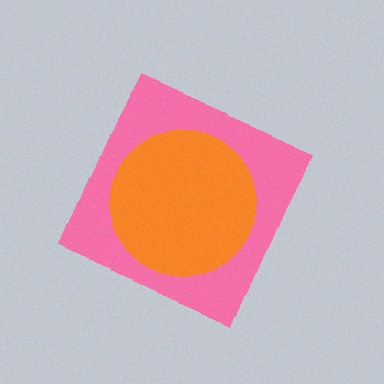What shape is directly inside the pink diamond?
The orange circle.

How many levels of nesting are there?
2.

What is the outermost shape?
The pink diamond.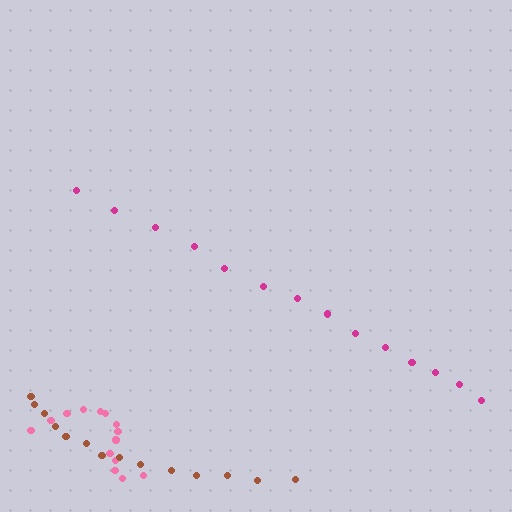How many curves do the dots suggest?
There are 3 distinct paths.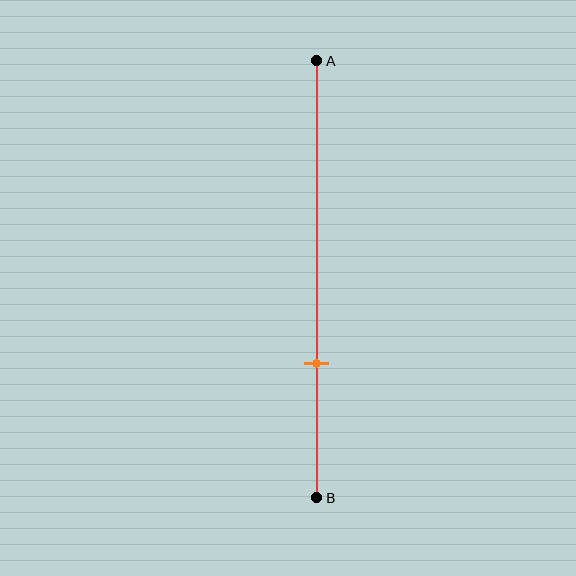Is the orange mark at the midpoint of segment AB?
No, the mark is at about 70% from A, not at the 50% midpoint.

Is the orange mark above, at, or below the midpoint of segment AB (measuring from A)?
The orange mark is below the midpoint of segment AB.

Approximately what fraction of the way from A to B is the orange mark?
The orange mark is approximately 70% of the way from A to B.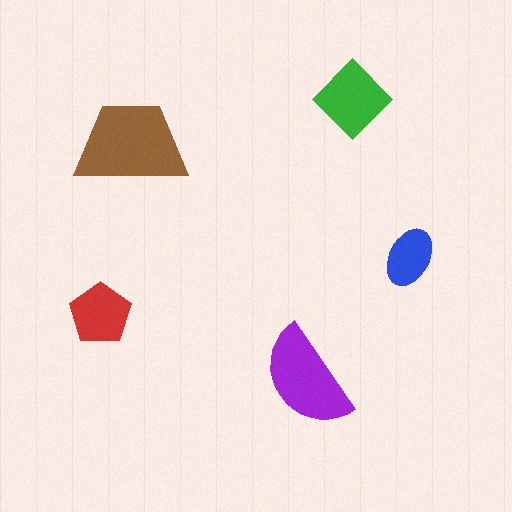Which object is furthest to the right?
The blue ellipse is rightmost.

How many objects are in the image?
There are 5 objects in the image.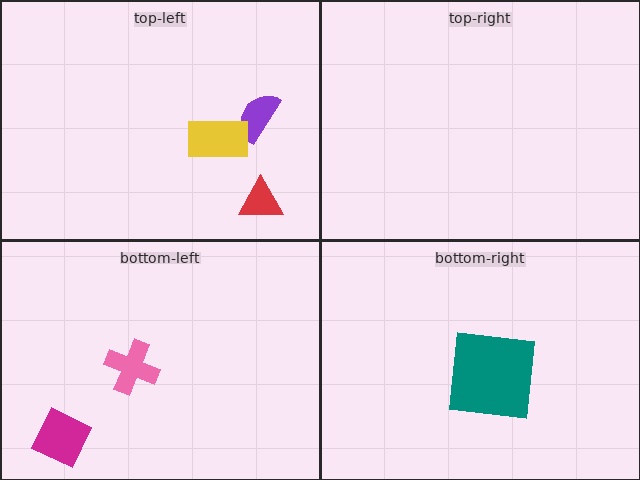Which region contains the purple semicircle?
The top-left region.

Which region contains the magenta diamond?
The bottom-left region.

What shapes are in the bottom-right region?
The teal square.